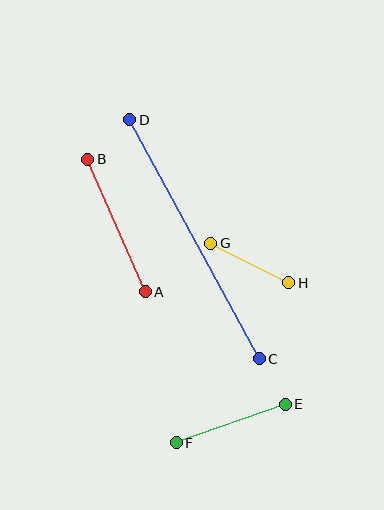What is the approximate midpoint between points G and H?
The midpoint is at approximately (250, 263) pixels.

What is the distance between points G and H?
The distance is approximately 88 pixels.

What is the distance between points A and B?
The distance is approximately 145 pixels.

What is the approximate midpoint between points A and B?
The midpoint is at approximately (116, 225) pixels.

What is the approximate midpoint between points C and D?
The midpoint is at approximately (195, 239) pixels.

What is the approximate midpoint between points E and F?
The midpoint is at approximately (231, 423) pixels.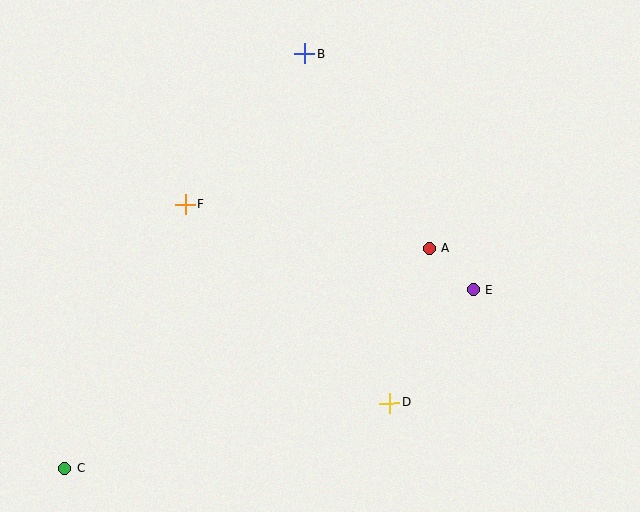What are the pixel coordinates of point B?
Point B is at (304, 54).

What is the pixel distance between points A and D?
The distance between A and D is 159 pixels.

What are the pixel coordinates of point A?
Point A is at (429, 249).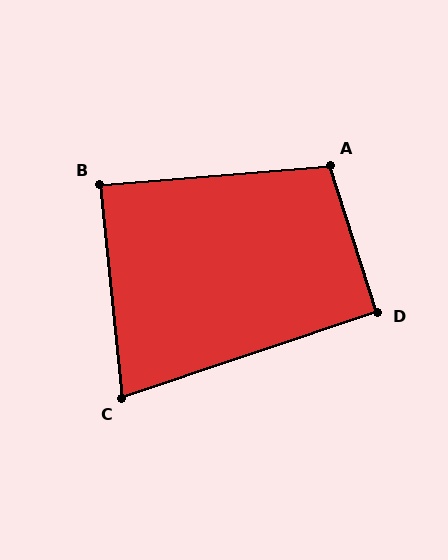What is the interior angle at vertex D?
Approximately 91 degrees (approximately right).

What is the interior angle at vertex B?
Approximately 89 degrees (approximately right).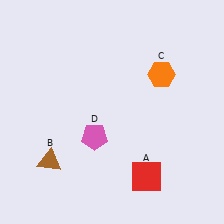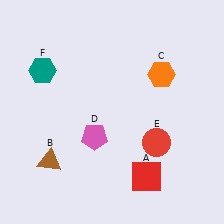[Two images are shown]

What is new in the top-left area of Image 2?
A teal hexagon (F) was added in the top-left area of Image 2.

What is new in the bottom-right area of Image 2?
A red circle (E) was added in the bottom-right area of Image 2.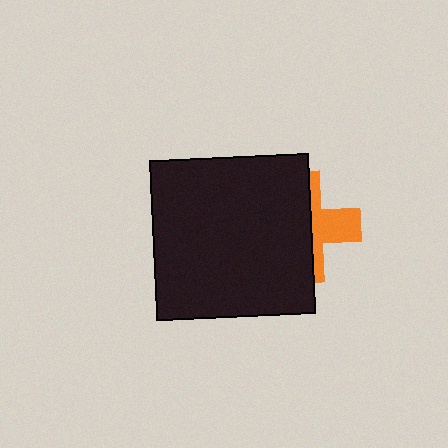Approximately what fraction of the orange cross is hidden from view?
Roughly 62% of the orange cross is hidden behind the black square.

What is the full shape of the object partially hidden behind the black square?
The partially hidden object is an orange cross.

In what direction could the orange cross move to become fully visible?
The orange cross could move right. That would shift it out from behind the black square entirely.